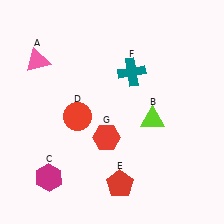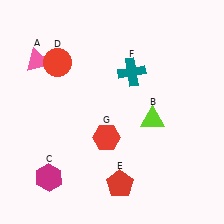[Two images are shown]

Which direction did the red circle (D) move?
The red circle (D) moved up.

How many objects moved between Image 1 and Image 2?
1 object moved between the two images.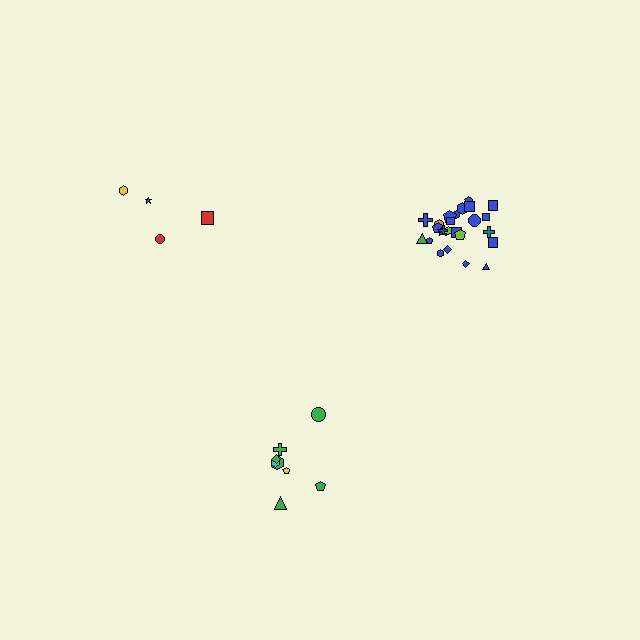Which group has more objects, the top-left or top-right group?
The top-right group.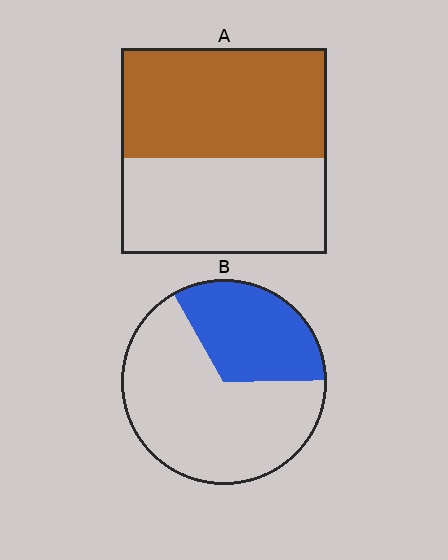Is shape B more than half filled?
No.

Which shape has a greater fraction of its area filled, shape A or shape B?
Shape A.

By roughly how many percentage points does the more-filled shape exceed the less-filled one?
By roughly 20 percentage points (A over B).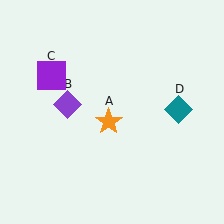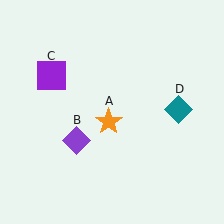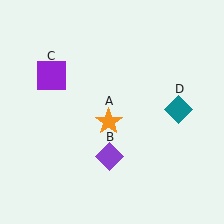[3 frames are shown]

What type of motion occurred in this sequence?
The purple diamond (object B) rotated counterclockwise around the center of the scene.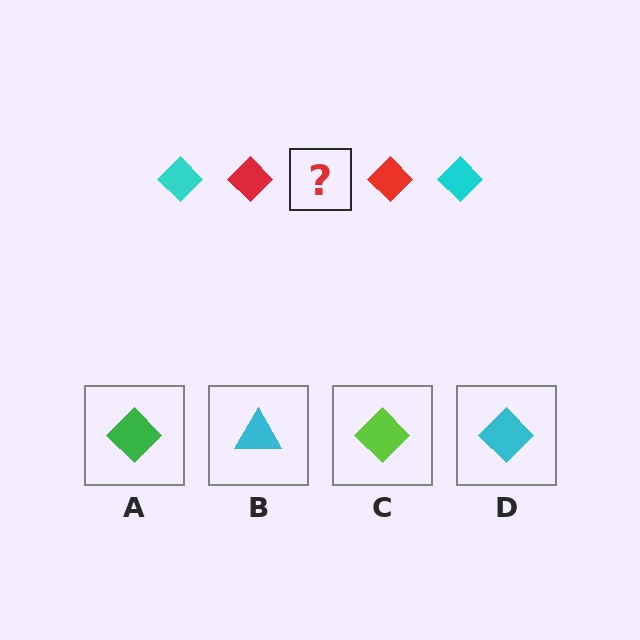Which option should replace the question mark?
Option D.